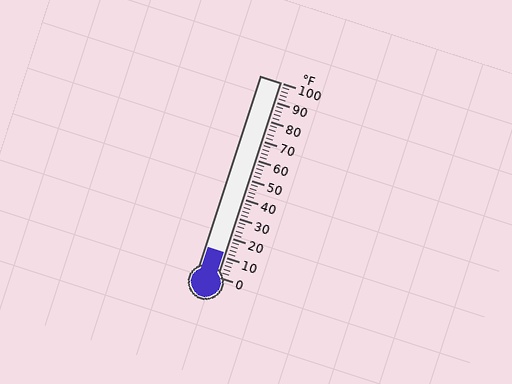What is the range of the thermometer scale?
The thermometer scale ranges from 0°F to 100°F.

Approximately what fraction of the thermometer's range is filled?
The thermometer is filled to approximately 10% of its range.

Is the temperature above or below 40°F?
The temperature is below 40°F.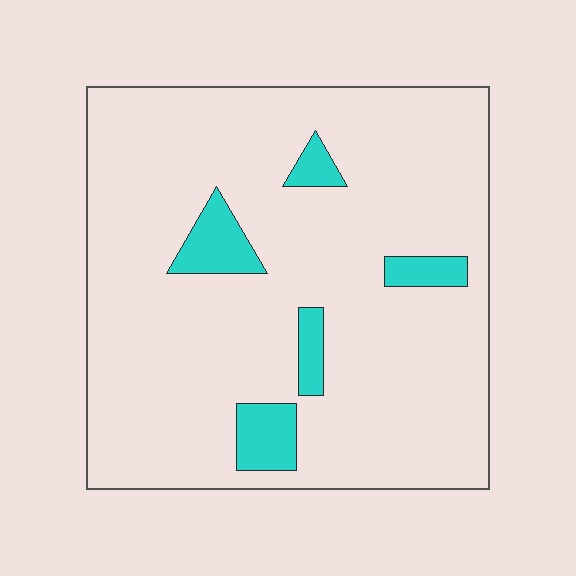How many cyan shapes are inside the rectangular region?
5.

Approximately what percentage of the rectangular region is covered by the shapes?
Approximately 10%.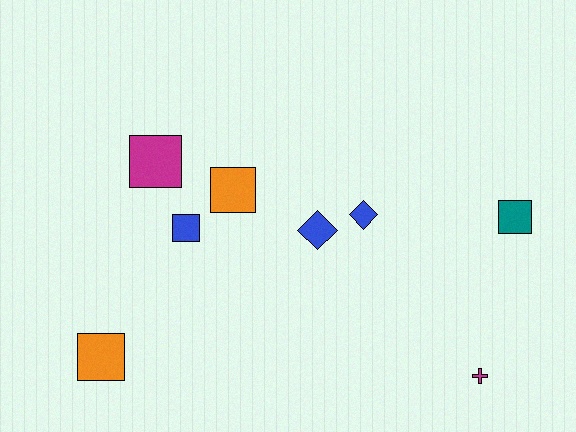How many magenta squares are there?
There is 1 magenta square.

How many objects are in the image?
There are 8 objects.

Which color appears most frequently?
Blue, with 3 objects.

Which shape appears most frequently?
Square, with 5 objects.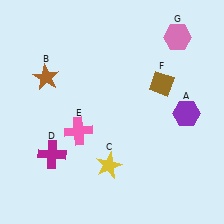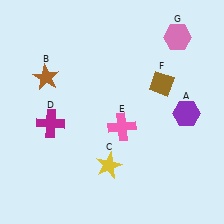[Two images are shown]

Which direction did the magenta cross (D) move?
The magenta cross (D) moved up.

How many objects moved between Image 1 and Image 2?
2 objects moved between the two images.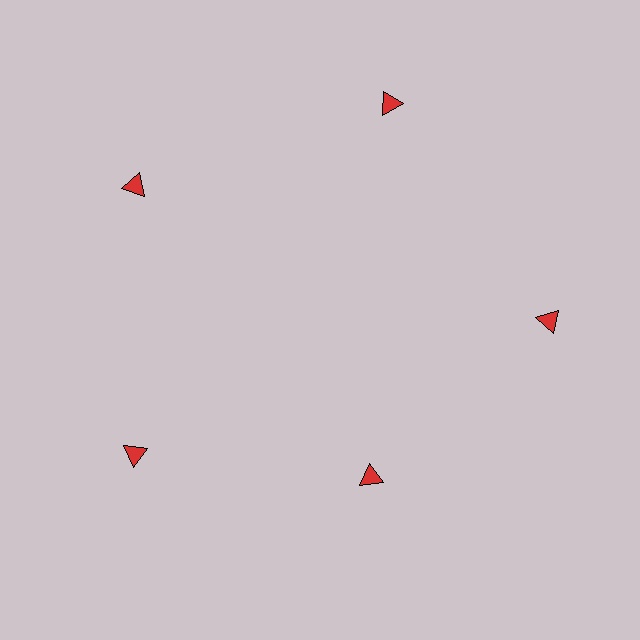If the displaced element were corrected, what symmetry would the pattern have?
It would have 5-fold rotational symmetry — the pattern would map onto itself every 72 degrees.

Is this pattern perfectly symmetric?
No. The 5 red triangles are arranged in a ring, but one element near the 5 o'clock position is pulled inward toward the center, breaking the 5-fold rotational symmetry.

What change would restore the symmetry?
The symmetry would be restored by moving it outward, back onto the ring so that all 5 triangles sit at equal angles and equal distance from the center.